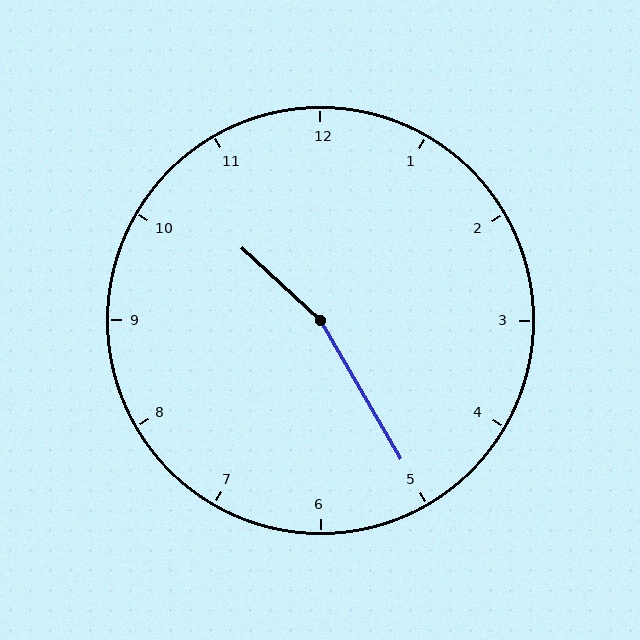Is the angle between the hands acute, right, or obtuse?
It is obtuse.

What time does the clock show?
10:25.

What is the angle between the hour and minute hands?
Approximately 162 degrees.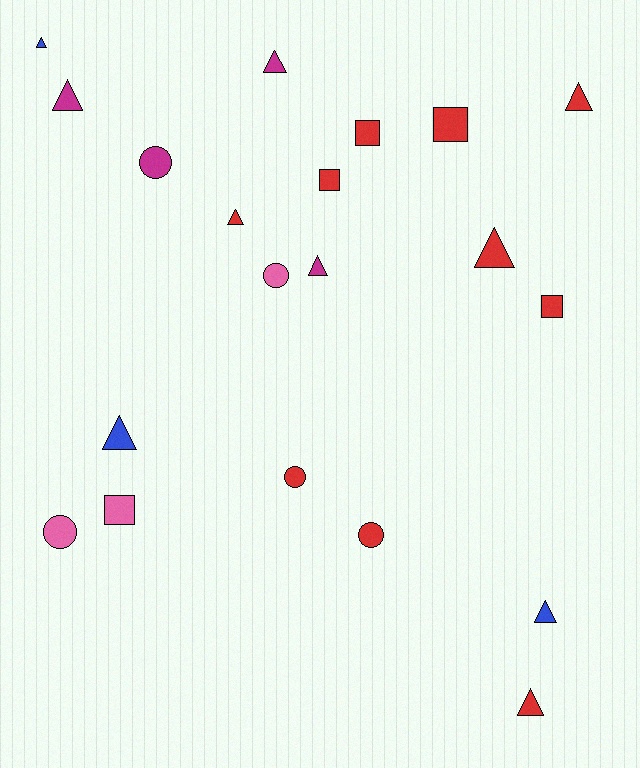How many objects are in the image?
There are 20 objects.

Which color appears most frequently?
Red, with 10 objects.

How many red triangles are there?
There are 4 red triangles.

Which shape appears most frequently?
Triangle, with 10 objects.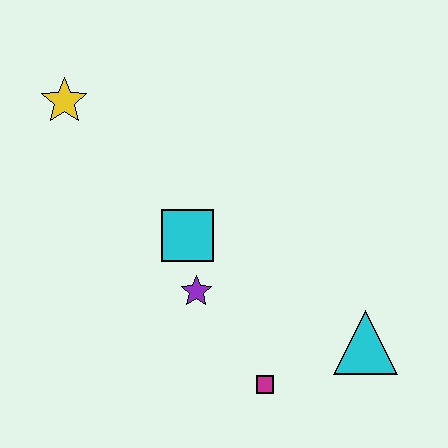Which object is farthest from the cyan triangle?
The yellow star is farthest from the cyan triangle.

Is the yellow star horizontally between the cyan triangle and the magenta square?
No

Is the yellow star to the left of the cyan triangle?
Yes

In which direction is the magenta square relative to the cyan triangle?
The magenta square is to the left of the cyan triangle.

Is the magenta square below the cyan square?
Yes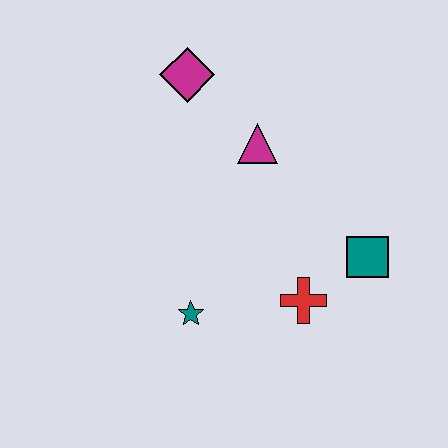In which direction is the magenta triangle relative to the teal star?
The magenta triangle is above the teal star.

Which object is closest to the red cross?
The teal square is closest to the red cross.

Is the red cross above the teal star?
Yes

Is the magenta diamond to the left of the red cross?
Yes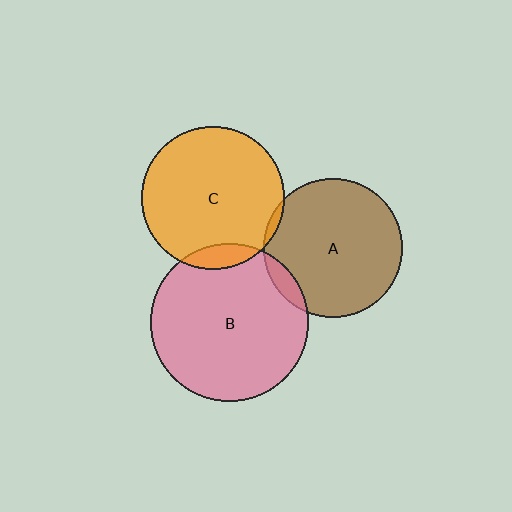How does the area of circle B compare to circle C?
Approximately 1.2 times.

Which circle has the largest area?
Circle B (pink).